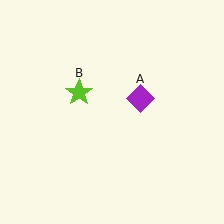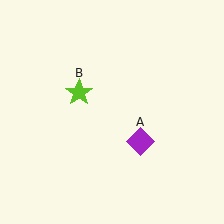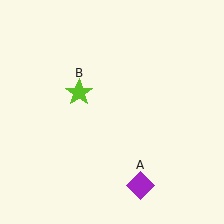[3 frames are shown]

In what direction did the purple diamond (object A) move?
The purple diamond (object A) moved down.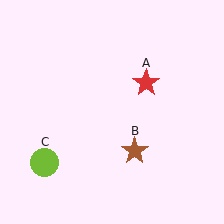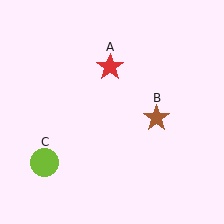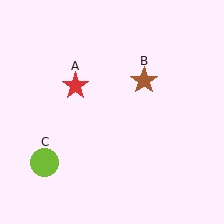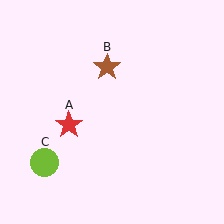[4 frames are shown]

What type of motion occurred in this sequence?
The red star (object A), brown star (object B) rotated counterclockwise around the center of the scene.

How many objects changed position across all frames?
2 objects changed position: red star (object A), brown star (object B).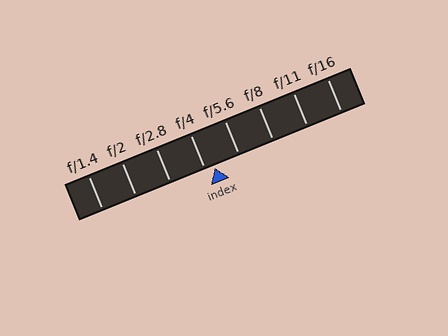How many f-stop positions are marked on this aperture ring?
There are 8 f-stop positions marked.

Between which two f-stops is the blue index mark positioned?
The index mark is between f/4 and f/5.6.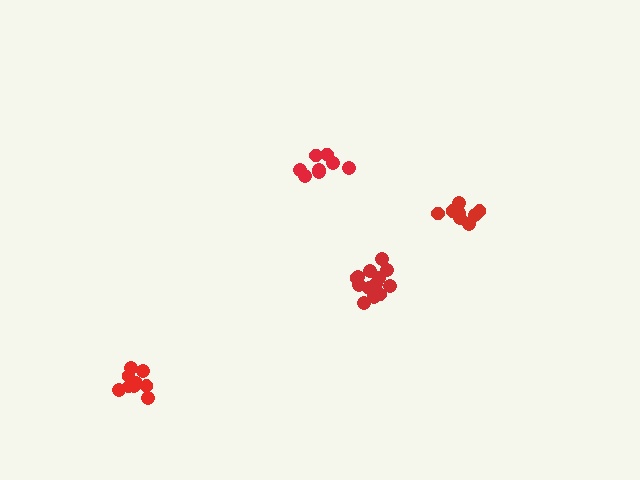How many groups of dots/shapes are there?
There are 4 groups.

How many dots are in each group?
Group 1: 8 dots, Group 2: 9 dots, Group 3: 8 dots, Group 4: 13 dots (38 total).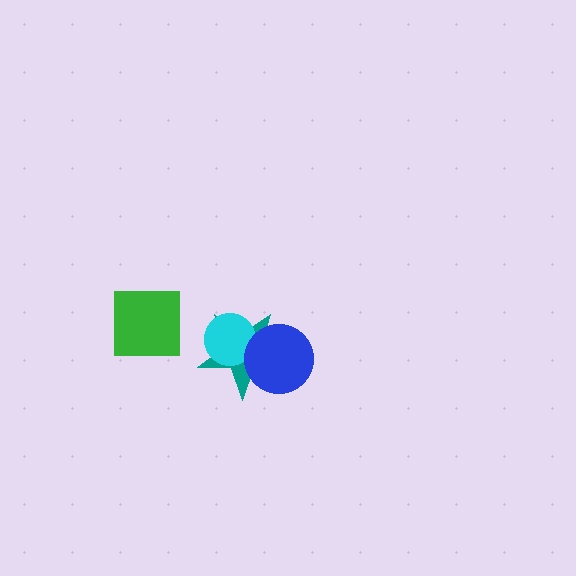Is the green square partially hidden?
No, no other shape covers it.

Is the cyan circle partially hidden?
Yes, it is partially covered by another shape.